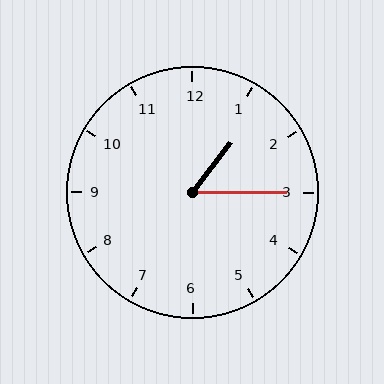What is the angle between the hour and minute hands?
Approximately 52 degrees.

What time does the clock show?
1:15.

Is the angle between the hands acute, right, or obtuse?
It is acute.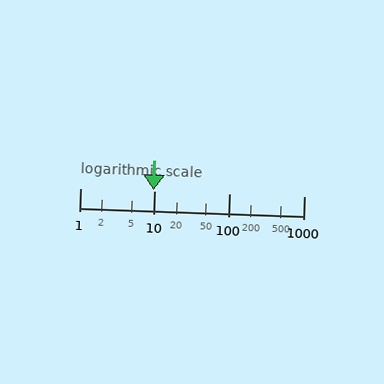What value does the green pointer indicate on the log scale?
The pointer indicates approximately 9.6.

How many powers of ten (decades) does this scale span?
The scale spans 3 decades, from 1 to 1000.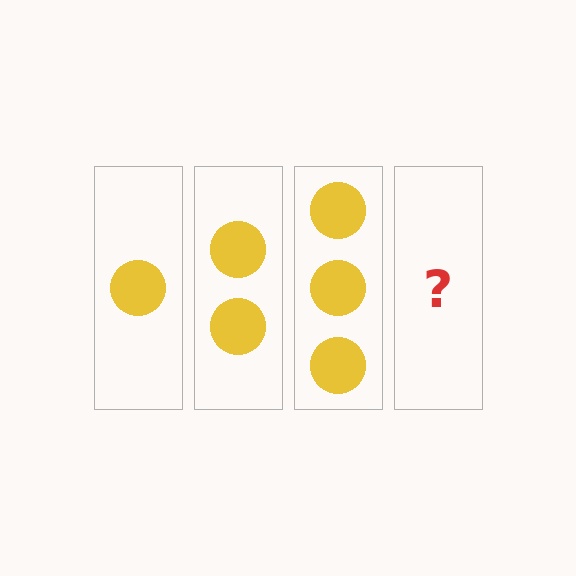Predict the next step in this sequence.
The next step is 4 circles.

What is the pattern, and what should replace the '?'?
The pattern is that each step adds one more circle. The '?' should be 4 circles.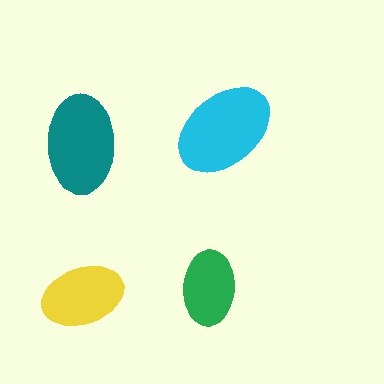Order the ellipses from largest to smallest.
the cyan one, the teal one, the yellow one, the green one.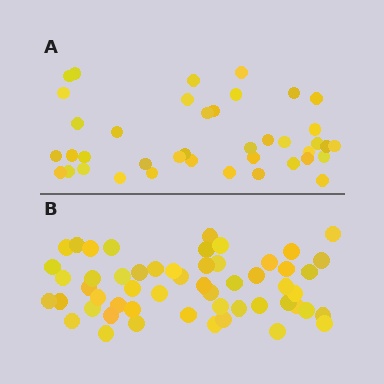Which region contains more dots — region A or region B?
Region B (the bottom region) has more dots.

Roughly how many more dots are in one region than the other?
Region B has approximately 15 more dots than region A.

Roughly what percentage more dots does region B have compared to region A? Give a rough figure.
About 35% more.